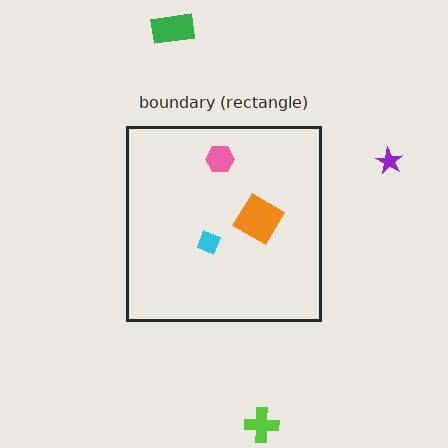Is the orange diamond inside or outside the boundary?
Inside.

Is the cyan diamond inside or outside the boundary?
Inside.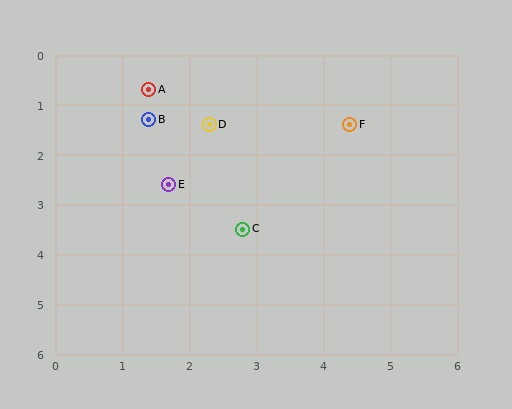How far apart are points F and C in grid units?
Points F and C are about 2.6 grid units apart.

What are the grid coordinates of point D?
Point D is at approximately (2.3, 1.4).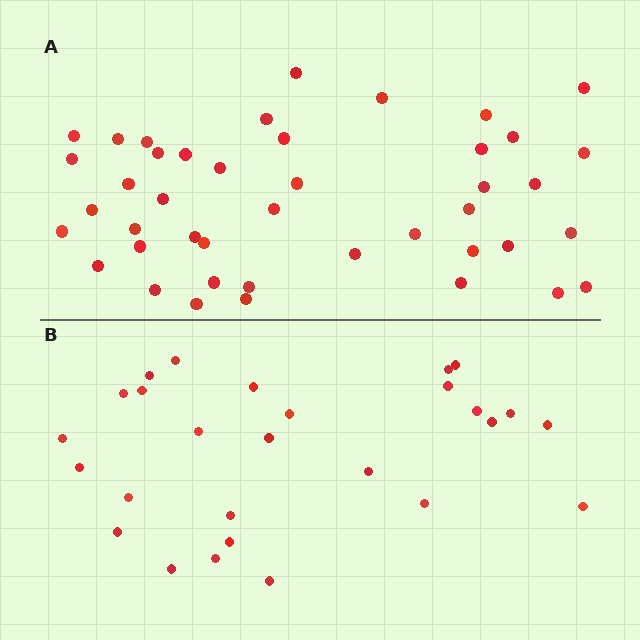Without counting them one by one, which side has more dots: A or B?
Region A (the top region) has more dots.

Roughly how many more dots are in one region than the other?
Region A has approximately 15 more dots than region B.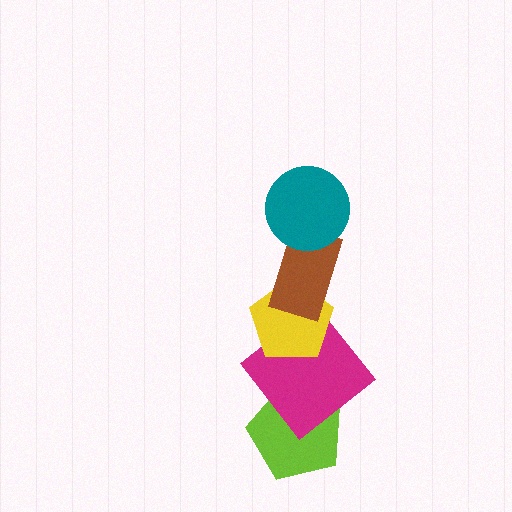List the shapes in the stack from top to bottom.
From top to bottom: the teal circle, the brown rectangle, the yellow pentagon, the magenta diamond, the lime pentagon.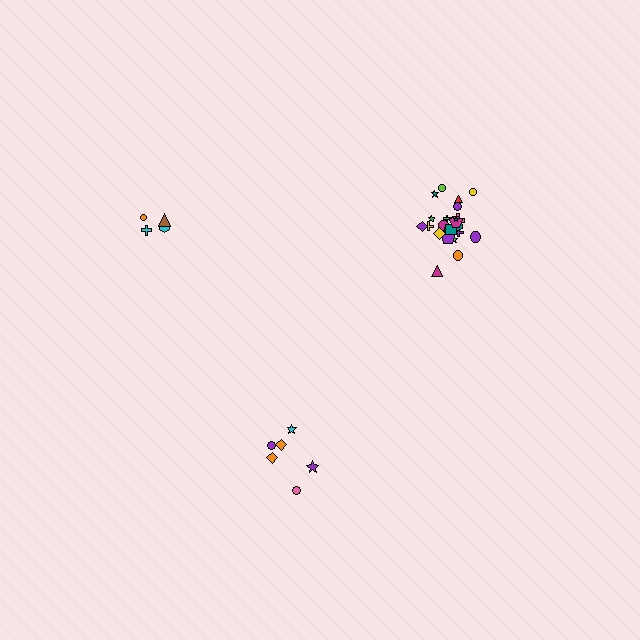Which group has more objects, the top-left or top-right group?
The top-right group.